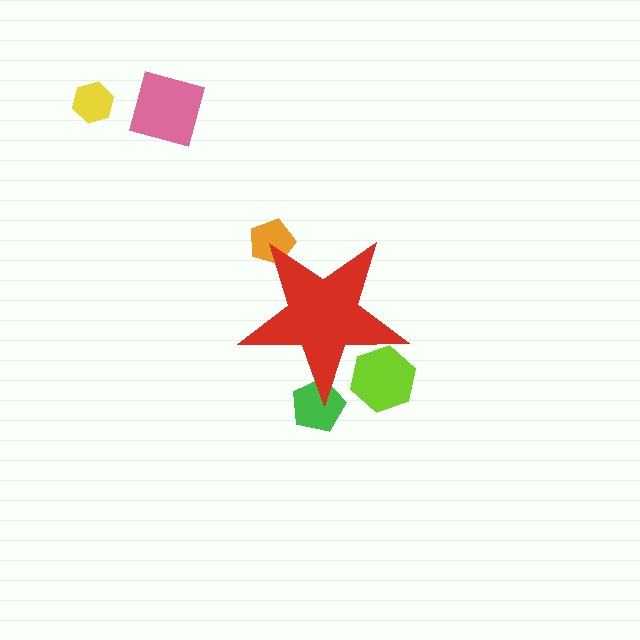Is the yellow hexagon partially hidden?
No, the yellow hexagon is fully visible.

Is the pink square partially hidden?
No, the pink square is fully visible.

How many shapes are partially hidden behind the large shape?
3 shapes are partially hidden.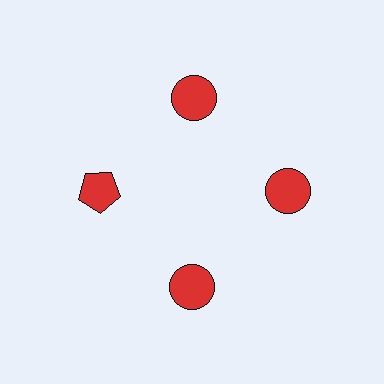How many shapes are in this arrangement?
There are 4 shapes arranged in a ring pattern.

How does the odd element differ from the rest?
It has a different shape: pentagon instead of circle.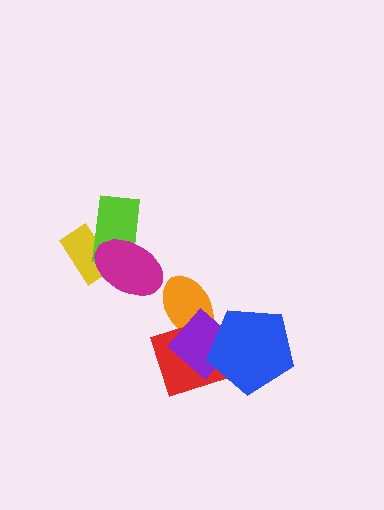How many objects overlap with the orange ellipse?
2 objects overlap with the orange ellipse.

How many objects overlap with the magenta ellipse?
2 objects overlap with the magenta ellipse.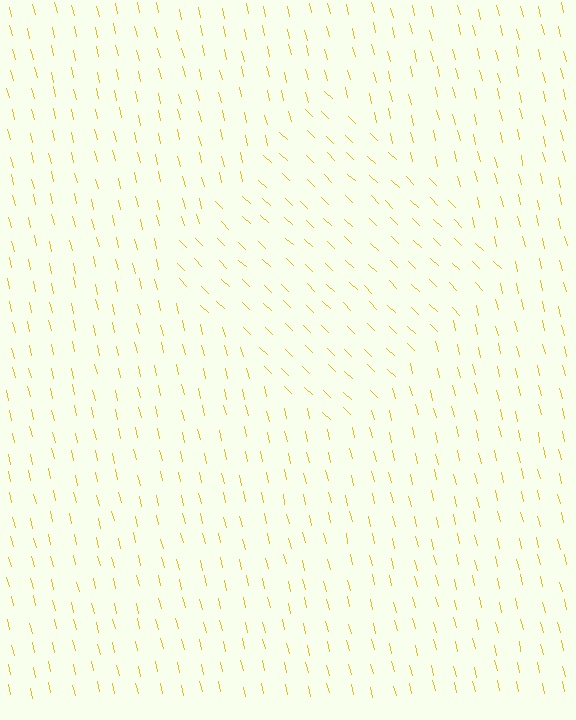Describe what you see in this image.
The image is filled with small yellow line segments. A diamond region in the image has lines oriented differently from the surrounding lines, creating a visible texture boundary.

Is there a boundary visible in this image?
Yes, there is a texture boundary formed by a change in line orientation.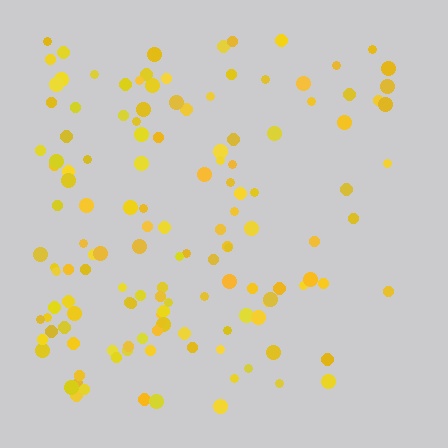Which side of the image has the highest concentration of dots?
The left.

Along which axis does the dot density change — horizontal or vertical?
Horizontal.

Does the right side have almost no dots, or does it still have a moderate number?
Still a moderate number, just noticeably fewer than the left.